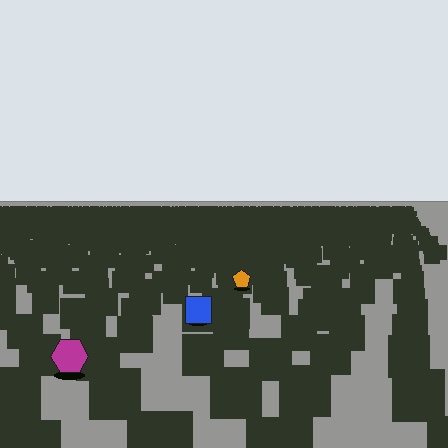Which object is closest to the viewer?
The magenta hexagon is closest. The texture marks near it are larger and more spread out.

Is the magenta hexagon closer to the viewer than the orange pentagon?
Yes. The magenta hexagon is closer — you can tell from the texture gradient: the ground texture is coarser near it.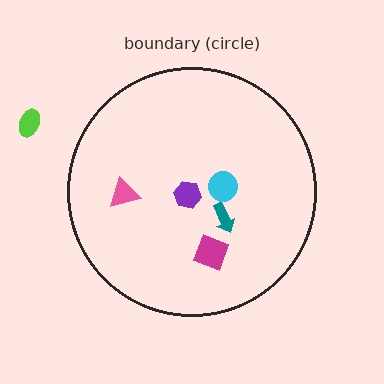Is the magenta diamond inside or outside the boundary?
Inside.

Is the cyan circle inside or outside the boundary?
Inside.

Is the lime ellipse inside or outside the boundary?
Outside.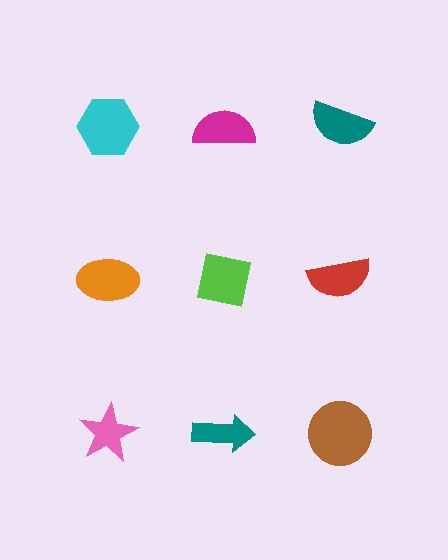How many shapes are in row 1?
3 shapes.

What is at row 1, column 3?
A teal semicircle.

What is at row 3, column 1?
A pink star.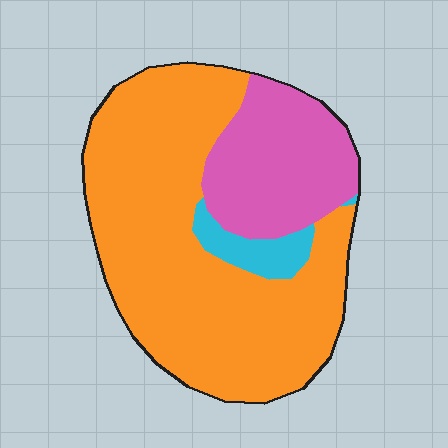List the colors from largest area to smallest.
From largest to smallest: orange, pink, cyan.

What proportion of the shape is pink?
Pink takes up about one quarter (1/4) of the shape.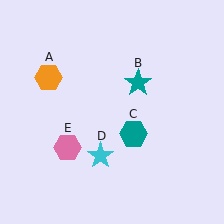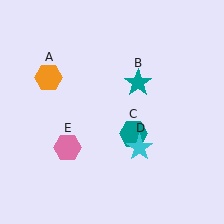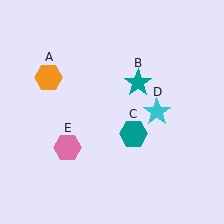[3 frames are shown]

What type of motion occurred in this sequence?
The cyan star (object D) rotated counterclockwise around the center of the scene.